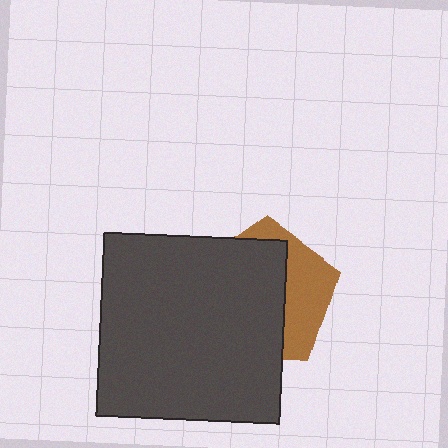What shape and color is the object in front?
The object in front is a dark gray square.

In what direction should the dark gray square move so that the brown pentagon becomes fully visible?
The dark gray square should move left. That is the shortest direction to clear the overlap and leave the brown pentagon fully visible.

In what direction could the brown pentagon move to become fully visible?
The brown pentagon could move right. That would shift it out from behind the dark gray square entirely.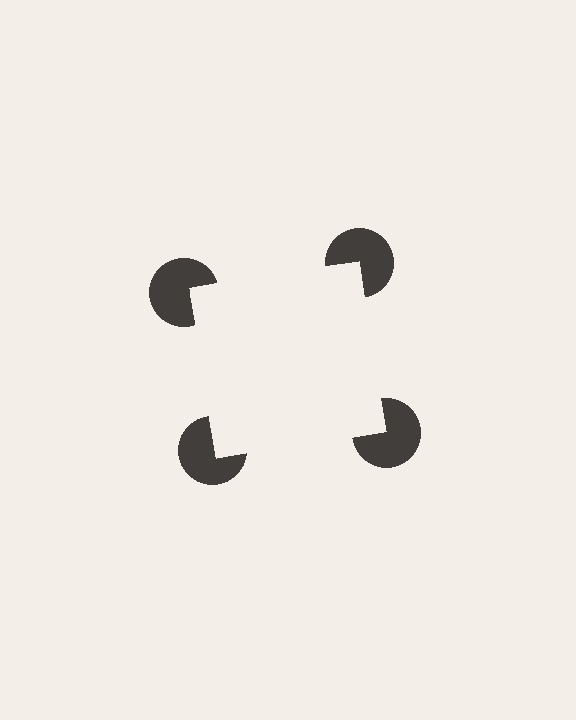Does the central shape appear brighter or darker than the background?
It typically appears slightly brighter than the background, even though no actual brightness change is drawn.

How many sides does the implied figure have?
4 sides.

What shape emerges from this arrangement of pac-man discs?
An illusory square — its edges are inferred from the aligned wedge cuts in the pac-man discs, not physically drawn.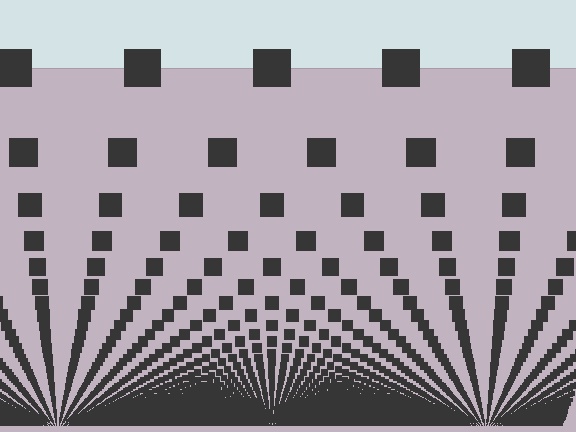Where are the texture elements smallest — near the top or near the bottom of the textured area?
Near the bottom.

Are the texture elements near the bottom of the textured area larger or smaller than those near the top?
Smaller. The gradient is inverted — elements near the bottom are smaller and denser.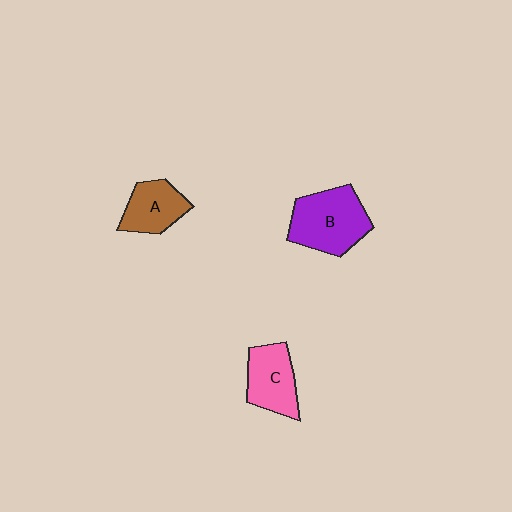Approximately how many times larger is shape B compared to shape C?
Approximately 1.4 times.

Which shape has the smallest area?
Shape A (brown).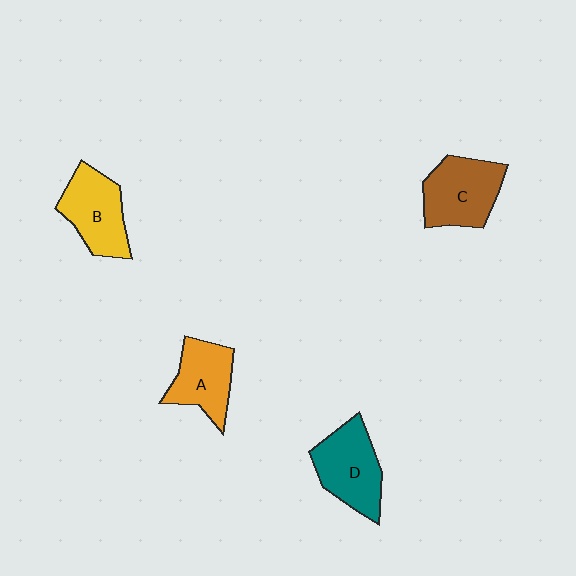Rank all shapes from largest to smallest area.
From largest to smallest: D (teal), C (brown), B (yellow), A (orange).